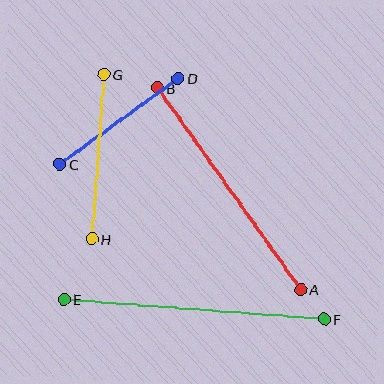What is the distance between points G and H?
The distance is approximately 165 pixels.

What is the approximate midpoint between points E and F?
The midpoint is at approximately (194, 309) pixels.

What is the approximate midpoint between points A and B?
The midpoint is at approximately (229, 189) pixels.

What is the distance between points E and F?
The distance is approximately 261 pixels.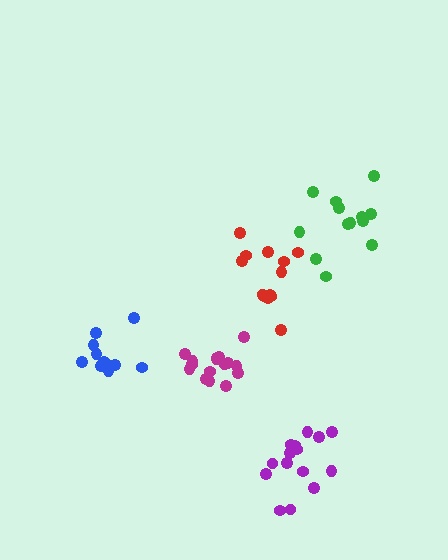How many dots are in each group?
Group 1: 13 dots, Group 2: 16 dots, Group 3: 13 dots, Group 4: 16 dots, Group 5: 11 dots (69 total).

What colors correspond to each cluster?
The clusters are colored: red, magenta, green, purple, blue.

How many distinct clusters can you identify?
There are 5 distinct clusters.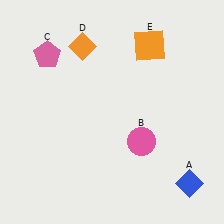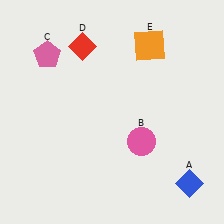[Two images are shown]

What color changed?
The diamond (D) changed from orange in Image 1 to red in Image 2.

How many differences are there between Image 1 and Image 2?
There is 1 difference between the two images.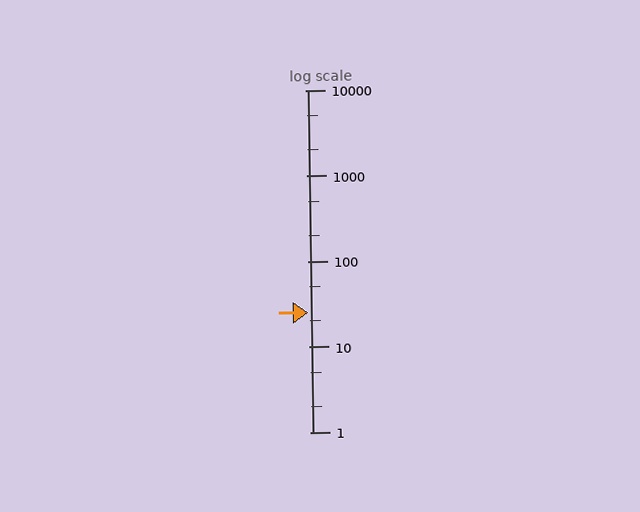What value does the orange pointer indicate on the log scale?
The pointer indicates approximately 25.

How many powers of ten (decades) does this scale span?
The scale spans 4 decades, from 1 to 10000.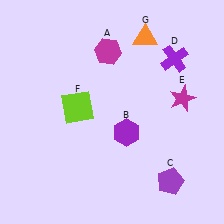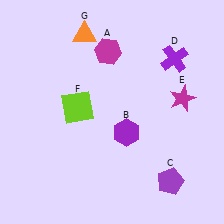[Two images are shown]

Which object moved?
The orange triangle (G) moved left.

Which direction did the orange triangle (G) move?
The orange triangle (G) moved left.